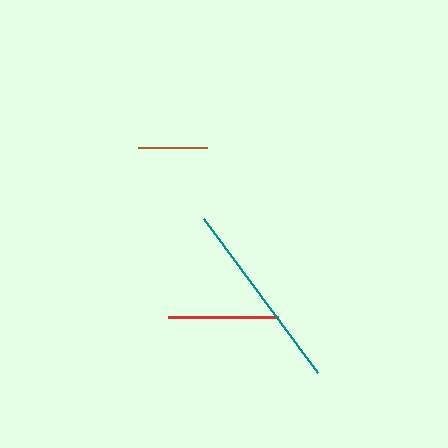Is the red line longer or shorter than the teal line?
The teal line is longer than the red line.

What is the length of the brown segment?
The brown segment is approximately 69 pixels long.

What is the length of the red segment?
The red segment is approximately 110 pixels long.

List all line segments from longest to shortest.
From longest to shortest: teal, red, brown.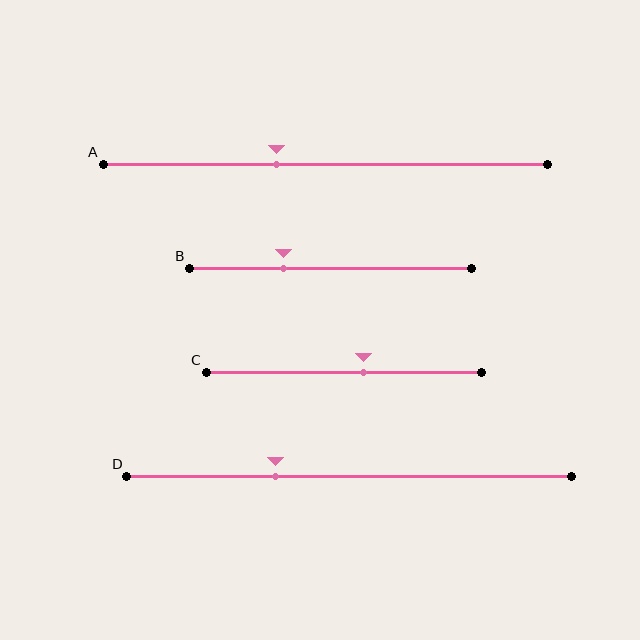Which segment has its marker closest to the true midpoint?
Segment C has its marker closest to the true midpoint.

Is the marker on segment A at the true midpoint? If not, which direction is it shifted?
No, the marker on segment A is shifted to the left by about 11% of the segment length.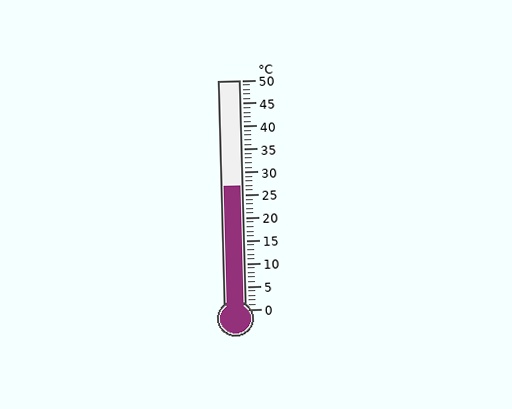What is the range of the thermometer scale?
The thermometer scale ranges from 0°C to 50°C.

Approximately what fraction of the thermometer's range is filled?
The thermometer is filled to approximately 55% of its range.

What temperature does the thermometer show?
The thermometer shows approximately 27°C.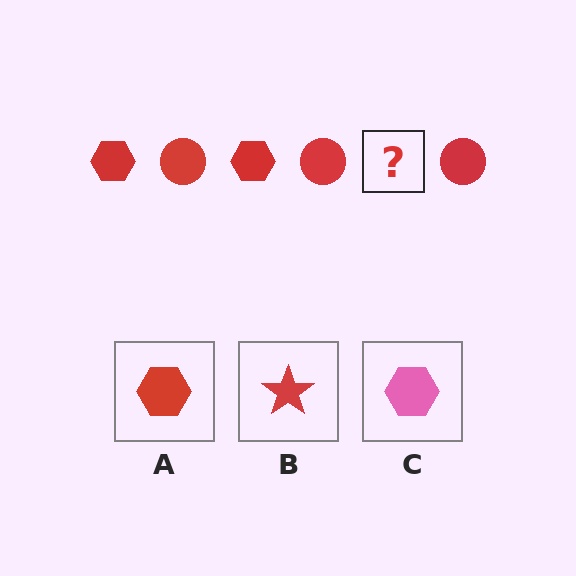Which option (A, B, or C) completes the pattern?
A.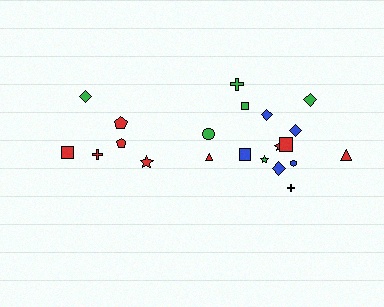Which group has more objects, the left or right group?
The right group.